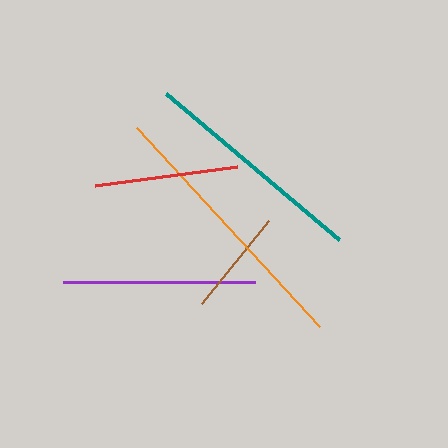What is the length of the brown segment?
The brown segment is approximately 106 pixels long.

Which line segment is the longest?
The orange line is the longest at approximately 270 pixels.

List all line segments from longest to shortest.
From longest to shortest: orange, teal, purple, red, brown.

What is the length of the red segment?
The red segment is approximately 143 pixels long.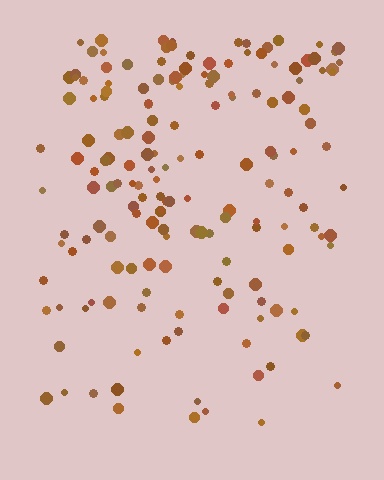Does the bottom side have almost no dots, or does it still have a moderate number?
Still a moderate number, just noticeably fewer than the top.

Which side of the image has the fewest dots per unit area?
The bottom.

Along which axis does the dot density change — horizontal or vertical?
Vertical.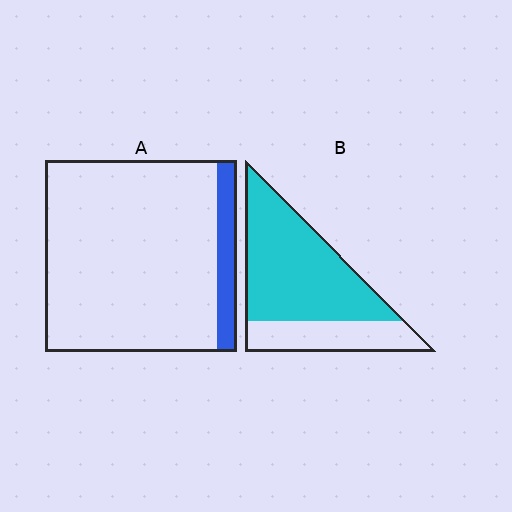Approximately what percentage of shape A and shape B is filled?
A is approximately 10% and B is approximately 70%.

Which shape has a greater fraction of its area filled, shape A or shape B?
Shape B.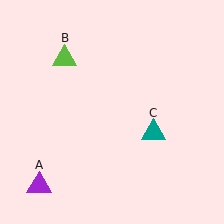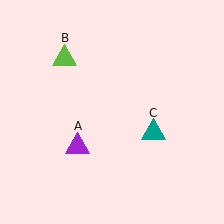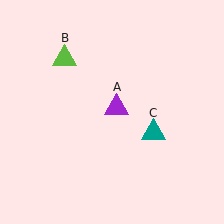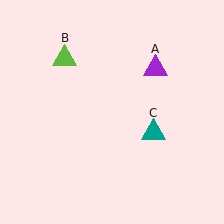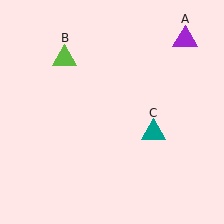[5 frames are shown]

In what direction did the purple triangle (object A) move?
The purple triangle (object A) moved up and to the right.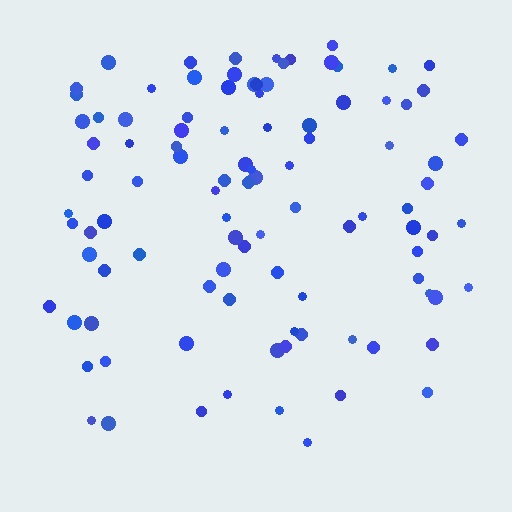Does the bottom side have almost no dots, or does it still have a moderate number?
Still a moderate number, just noticeably fewer than the top.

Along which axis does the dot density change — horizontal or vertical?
Vertical.